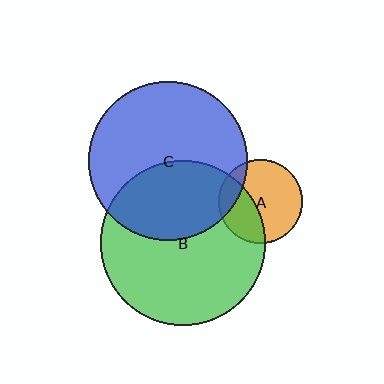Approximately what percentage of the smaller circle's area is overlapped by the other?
Approximately 40%.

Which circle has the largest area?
Circle B (green).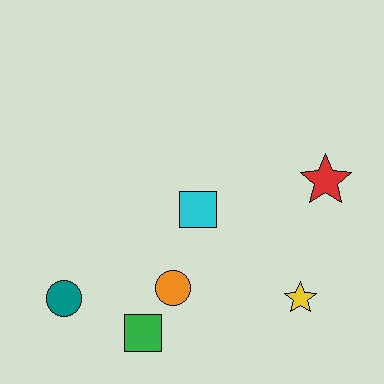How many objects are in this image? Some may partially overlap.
There are 6 objects.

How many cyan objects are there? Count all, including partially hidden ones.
There is 1 cyan object.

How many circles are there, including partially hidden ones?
There are 2 circles.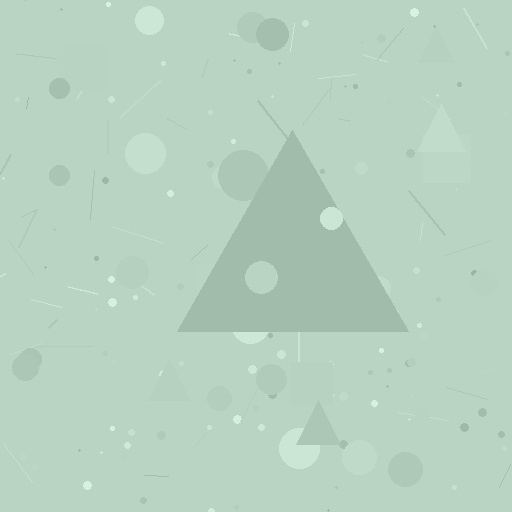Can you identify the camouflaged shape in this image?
The camouflaged shape is a triangle.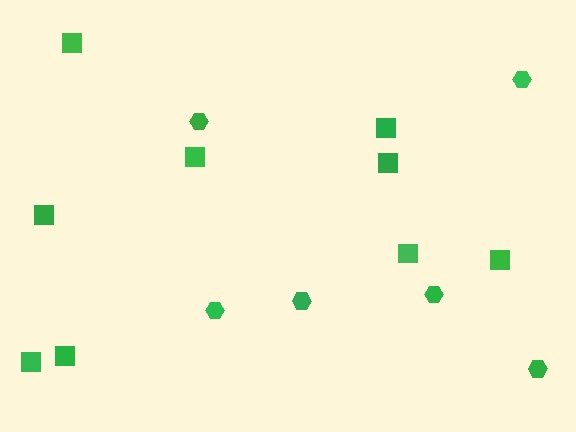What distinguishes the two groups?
There are 2 groups: one group of hexagons (6) and one group of squares (9).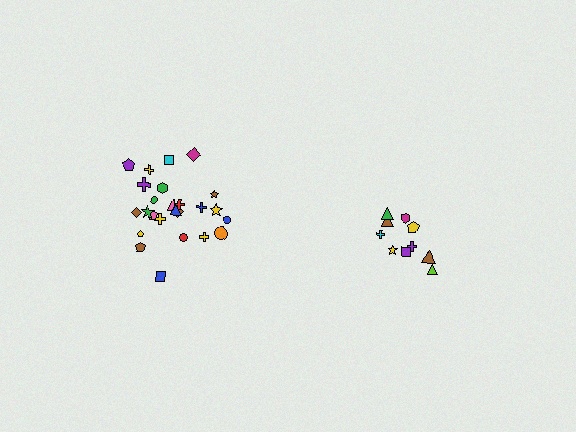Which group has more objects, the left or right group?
The left group.